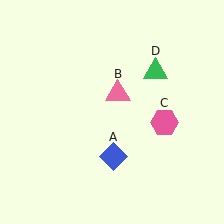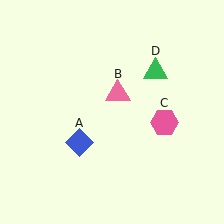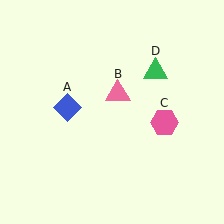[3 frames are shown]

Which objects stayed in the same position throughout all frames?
Pink triangle (object B) and pink hexagon (object C) and green triangle (object D) remained stationary.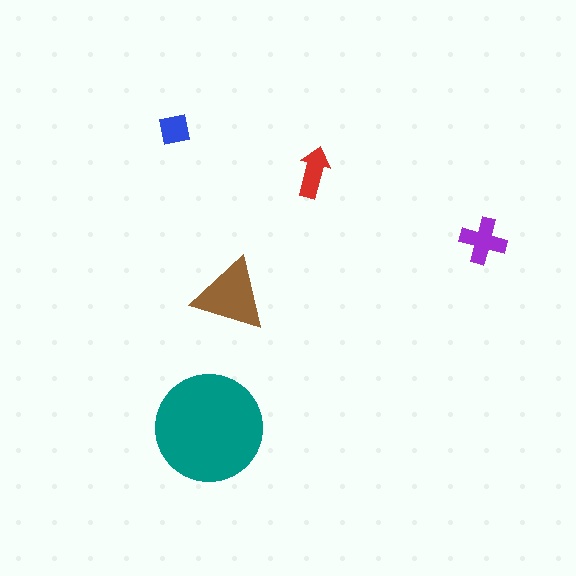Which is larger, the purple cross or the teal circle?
The teal circle.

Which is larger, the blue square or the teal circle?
The teal circle.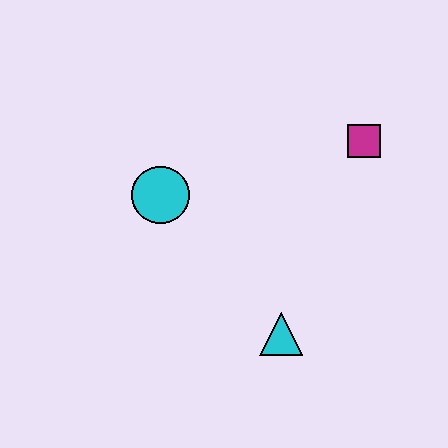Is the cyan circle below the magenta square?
Yes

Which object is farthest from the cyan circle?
The magenta square is farthest from the cyan circle.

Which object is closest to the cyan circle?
The cyan triangle is closest to the cyan circle.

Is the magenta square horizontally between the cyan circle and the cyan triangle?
No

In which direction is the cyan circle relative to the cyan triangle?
The cyan circle is above the cyan triangle.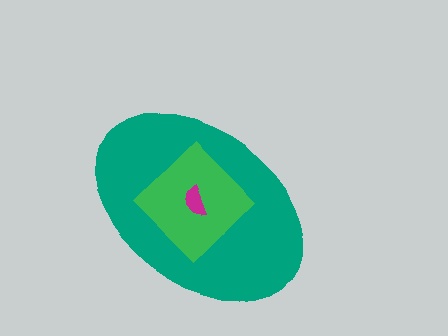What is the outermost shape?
The teal ellipse.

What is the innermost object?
The magenta semicircle.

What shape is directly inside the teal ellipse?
The green diamond.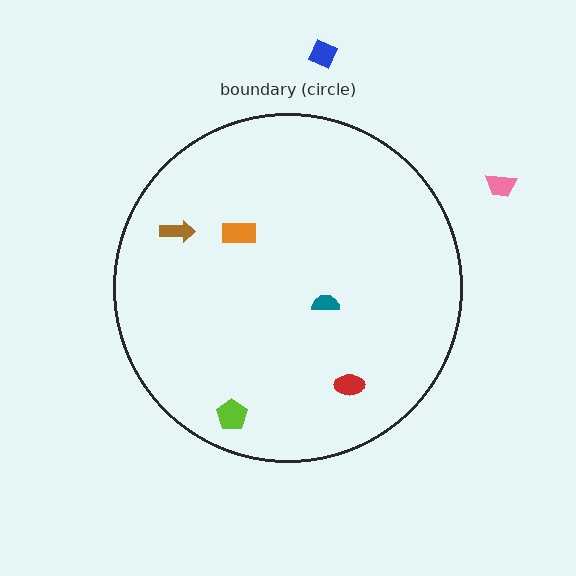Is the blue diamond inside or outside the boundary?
Outside.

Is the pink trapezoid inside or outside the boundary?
Outside.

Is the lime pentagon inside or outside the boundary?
Inside.